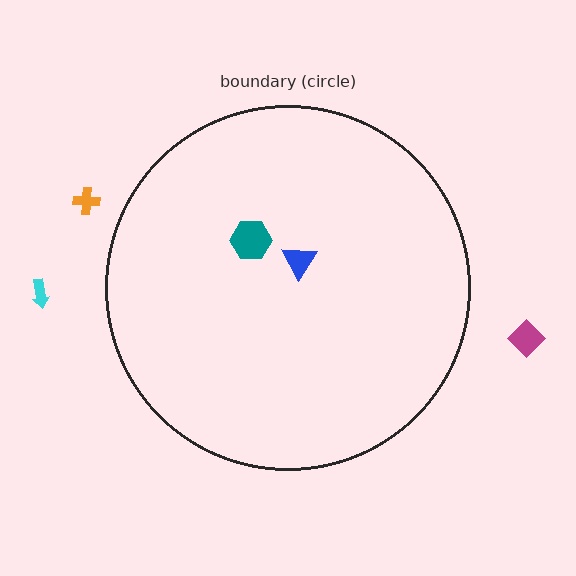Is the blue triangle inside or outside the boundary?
Inside.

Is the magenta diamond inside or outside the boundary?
Outside.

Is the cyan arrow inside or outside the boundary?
Outside.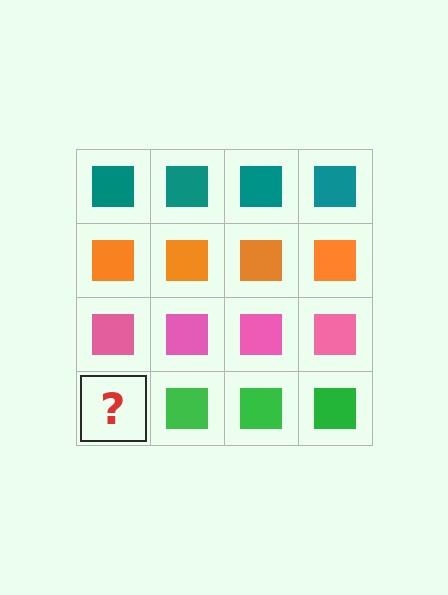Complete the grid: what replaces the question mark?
The question mark should be replaced with a green square.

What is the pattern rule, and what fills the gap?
The rule is that each row has a consistent color. The gap should be filled with a green square.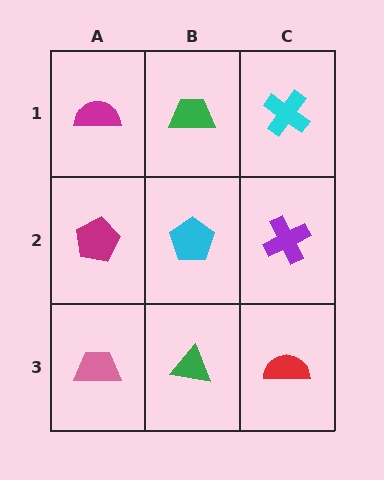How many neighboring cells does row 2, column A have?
3.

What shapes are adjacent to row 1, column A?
A magenta pentagon (row 2, column A), a green trapezoid (row 1, column B).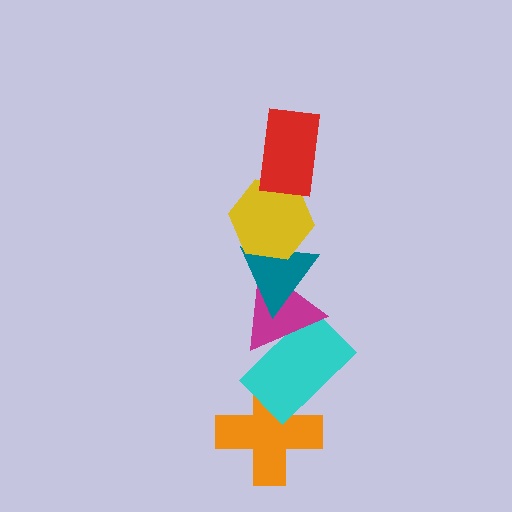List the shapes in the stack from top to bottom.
From top to bottom: the red rectangle, the yellow hexagon, the teal triangle, the magenta triangle, the cyan rectangle, the orange cross.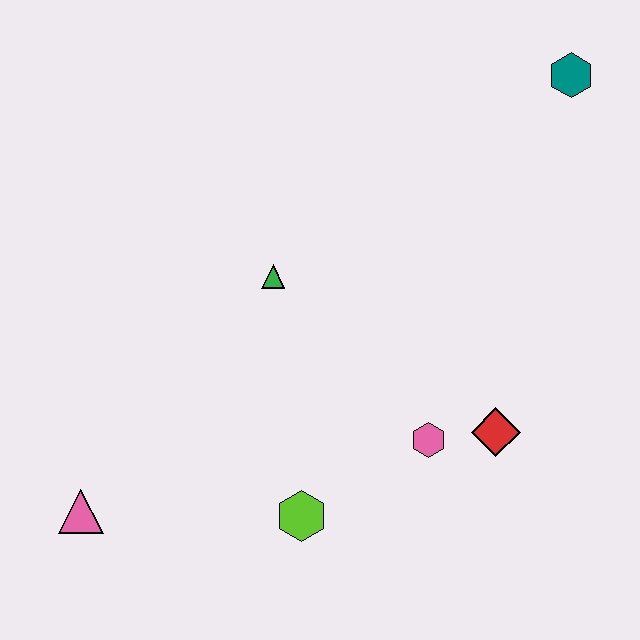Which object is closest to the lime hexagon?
The pink hexagon is closest to the lime hexagon.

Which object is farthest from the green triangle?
The teal hexagon is farthest from the green triangle.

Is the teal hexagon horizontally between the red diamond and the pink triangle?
No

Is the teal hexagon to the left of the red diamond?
No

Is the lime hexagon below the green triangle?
Yes